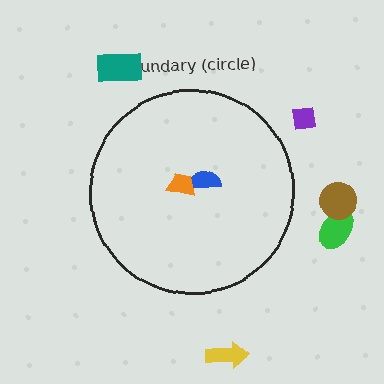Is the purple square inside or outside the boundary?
Outside.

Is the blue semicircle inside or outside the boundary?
Inside.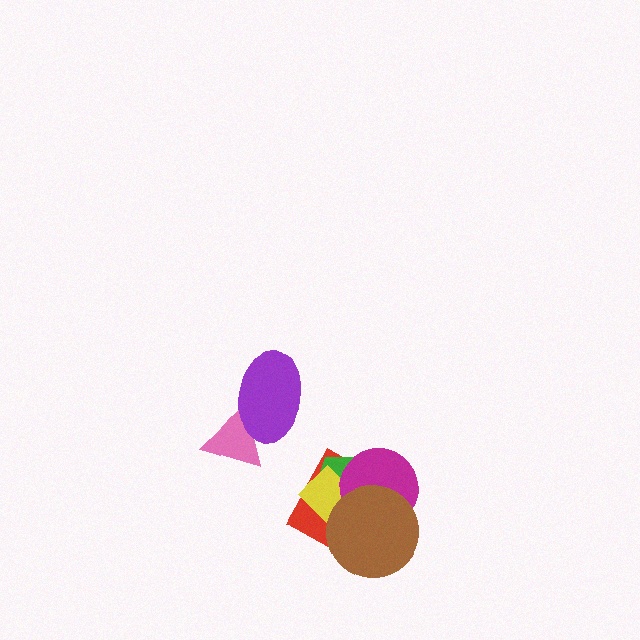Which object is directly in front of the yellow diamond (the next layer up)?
The magenta circle is directly in front of the yellow diamond.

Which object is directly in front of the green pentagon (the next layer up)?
The yellow diamond is directly in front of the green pentagon.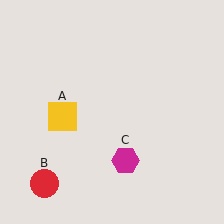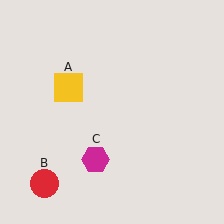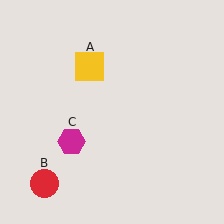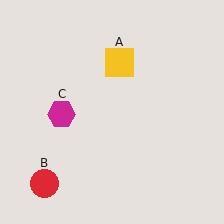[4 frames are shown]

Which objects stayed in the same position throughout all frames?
Red circle (object B) remained stationary.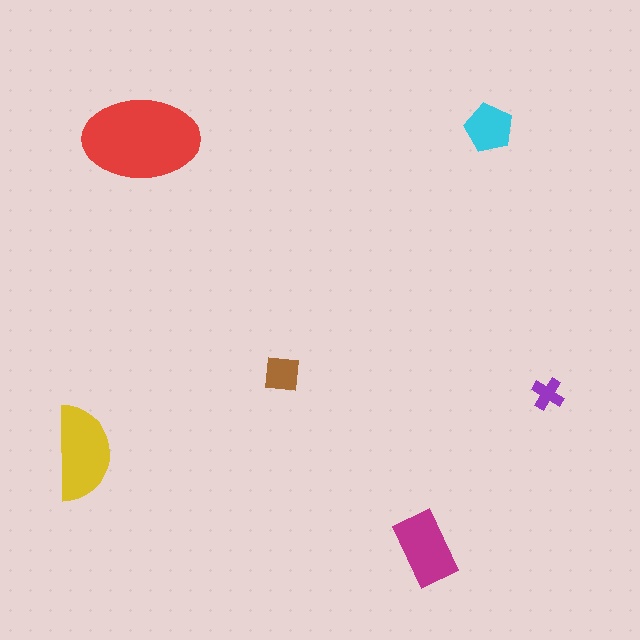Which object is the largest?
The red ellipse.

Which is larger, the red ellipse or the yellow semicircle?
The red ellipse.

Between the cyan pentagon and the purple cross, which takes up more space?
The cyan pentagon.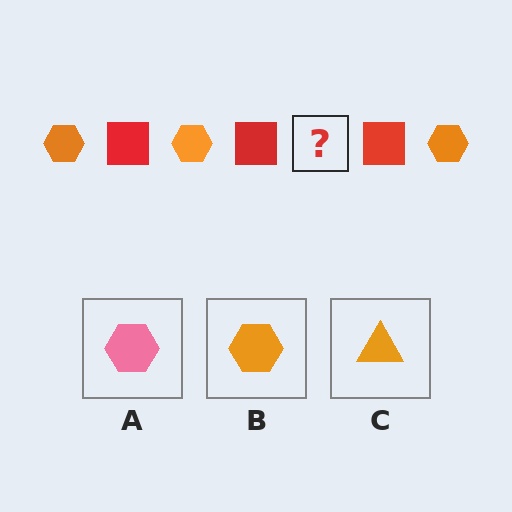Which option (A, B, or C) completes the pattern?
B.